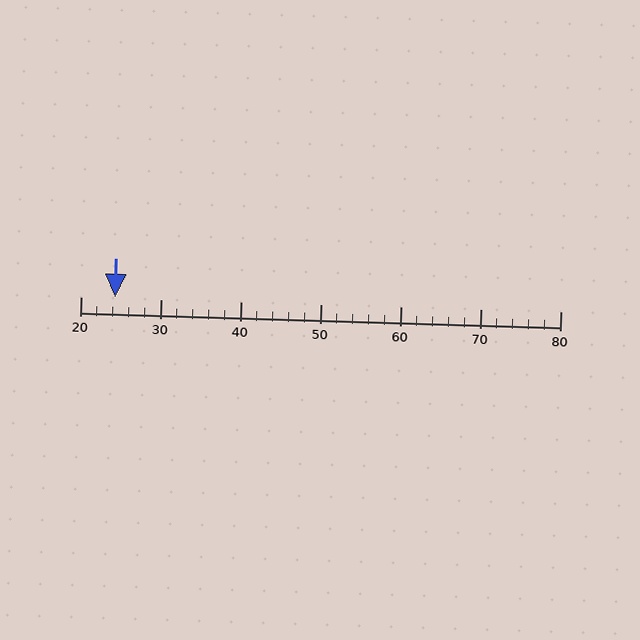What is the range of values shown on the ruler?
The ruler shows values from 20 to 80.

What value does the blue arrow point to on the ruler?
The blue arrow points to approximately 24.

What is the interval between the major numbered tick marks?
The major tick marks are spaced 10 units apart.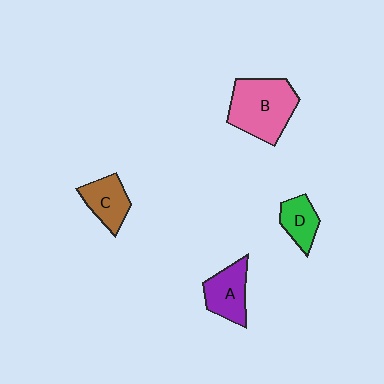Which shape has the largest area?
Shape B (pink).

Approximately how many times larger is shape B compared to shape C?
Approximately 1.9 times.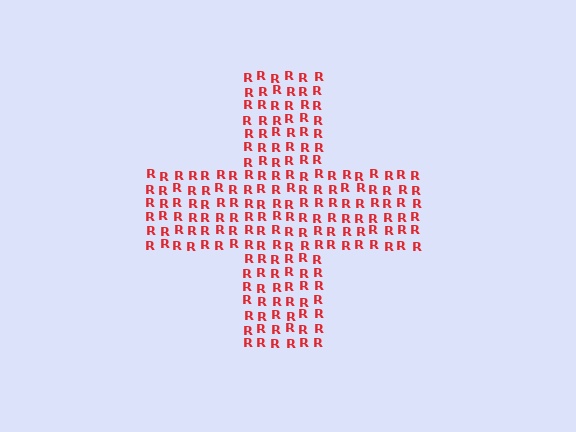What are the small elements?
The small elements are letter R's.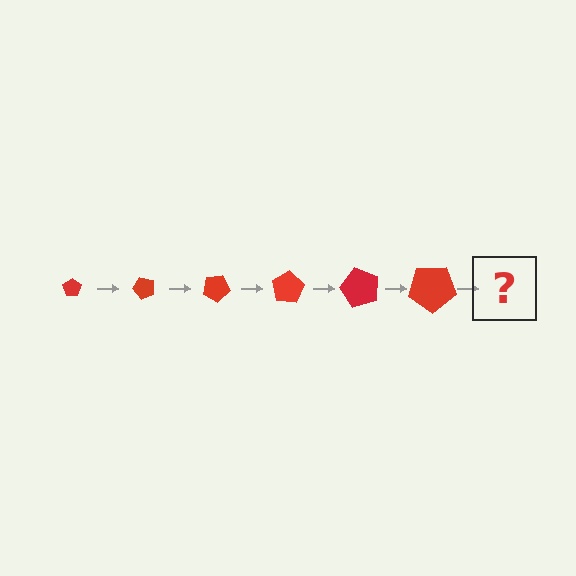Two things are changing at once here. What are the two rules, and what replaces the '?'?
The two rules are that the pentagon grows larger each step and it rotates 50 degrees each step. The '?' should be a pentagon, larger than the previous one and rotated 300 degrees from the start.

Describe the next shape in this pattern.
It should be a pentagon, larger than the previous one and rotated 300 degrees from the start.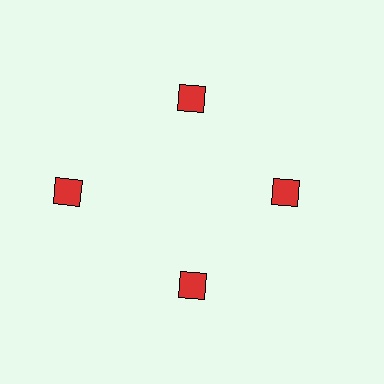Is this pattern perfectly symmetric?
No. The 4 red squares are arranged in a ring, but one element near the 9 o'clock position is pushed outward from the center, breaking the 4-fold rotational symmetry.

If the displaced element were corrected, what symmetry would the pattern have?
It would have 4-fold rotational symmetry — the pattern would map onto itself every 90 degrees.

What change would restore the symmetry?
The symmetry would be restored by moving it inward, back onto the ring so that all 4 squares sit at equal angles and equal distance from the center.